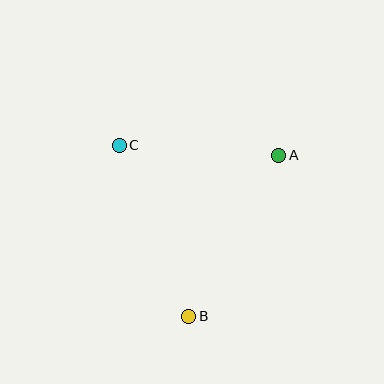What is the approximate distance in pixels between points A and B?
The distance between A and B is approximately 185 pixels.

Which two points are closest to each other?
Points A and C are closest to each other.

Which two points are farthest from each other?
Points B and C are farthest from each other.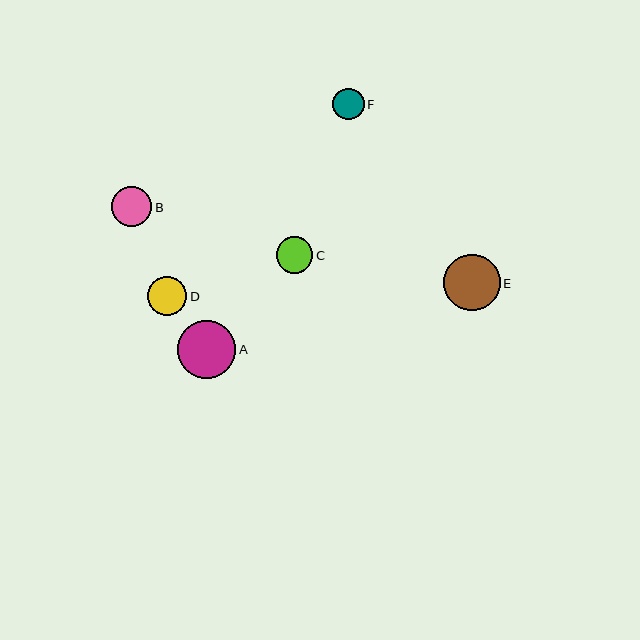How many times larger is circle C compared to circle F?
Circle C is approximately 1.2 times the size of circle F.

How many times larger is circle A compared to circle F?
Circle A is approximately 1.8 times the size of circle F.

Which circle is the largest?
Circle A is the largest with a size of approximately 58 pixels.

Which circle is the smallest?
Circle F is the smallest with a size of approximately 31 pixels.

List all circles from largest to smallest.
From largest to smallest: A, E, B, D, C, F.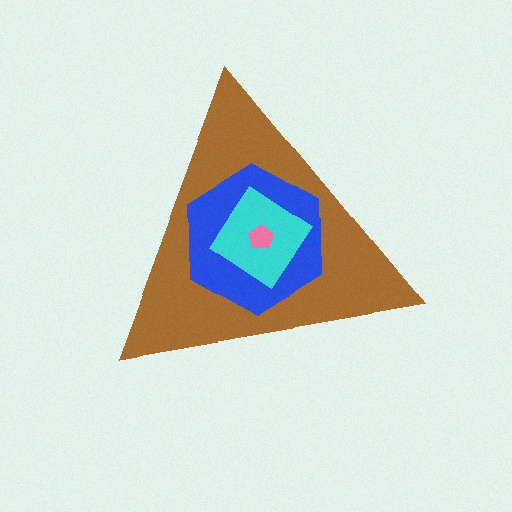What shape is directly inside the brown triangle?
The blue hexagon.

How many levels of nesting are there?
4.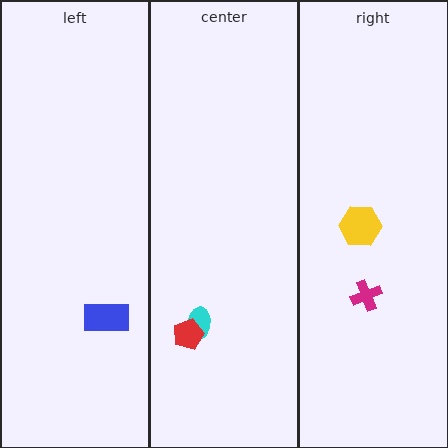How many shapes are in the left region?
1.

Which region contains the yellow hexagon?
The right region.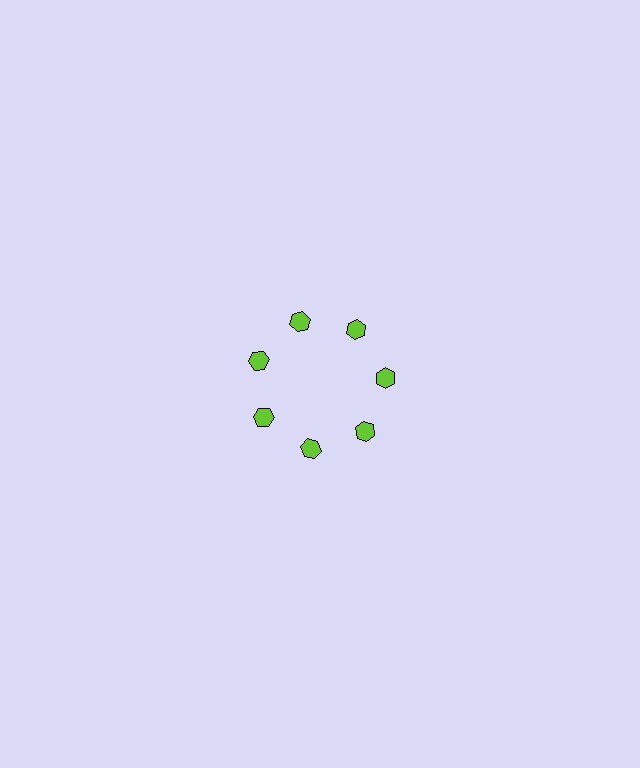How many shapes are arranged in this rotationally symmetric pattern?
There are 7 shapes, arranged in 7 groups of 1.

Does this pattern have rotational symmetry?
Yes, this pattern has 7-fold rotational symmetry. It looks the same after rotating 51 degrees around the center.